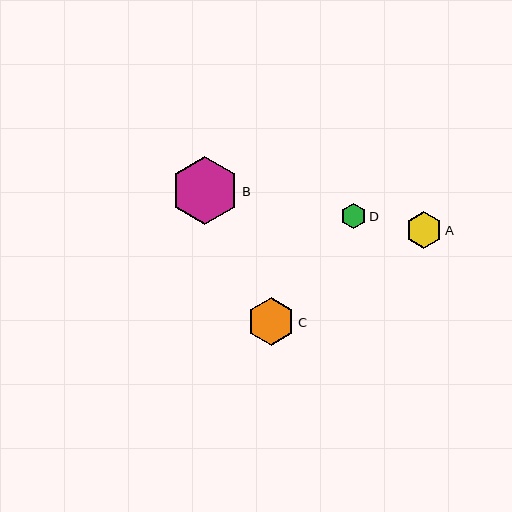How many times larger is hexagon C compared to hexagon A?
Hexagon C is approximately 1.3 times the size of hexagon A.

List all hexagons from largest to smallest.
From largest to smallest: B, C, A, D.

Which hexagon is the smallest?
Hexagon D is the smallest with a size of approximately 25 pixels.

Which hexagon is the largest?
Hexagon B is the largest with a size of approximately 68 pixels.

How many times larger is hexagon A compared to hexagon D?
Hexagon A is approximately 1.4 times the size of hexagon D.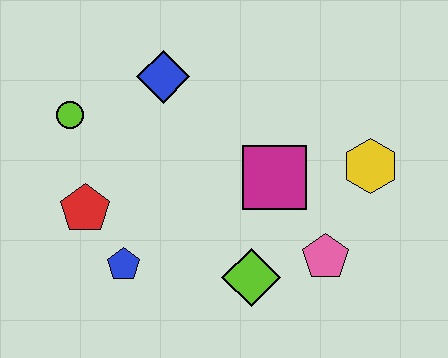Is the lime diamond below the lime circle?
Yes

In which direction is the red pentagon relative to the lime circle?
The red pentagon is below the lime circle.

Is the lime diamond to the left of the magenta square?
Yes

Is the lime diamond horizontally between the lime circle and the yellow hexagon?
Yes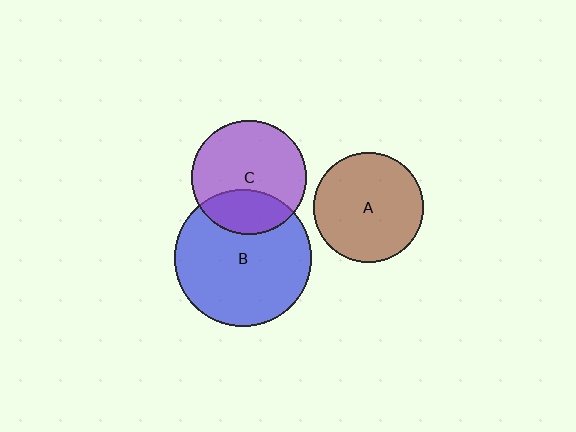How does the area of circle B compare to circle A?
Approximately 1.6 times.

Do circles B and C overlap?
Yes.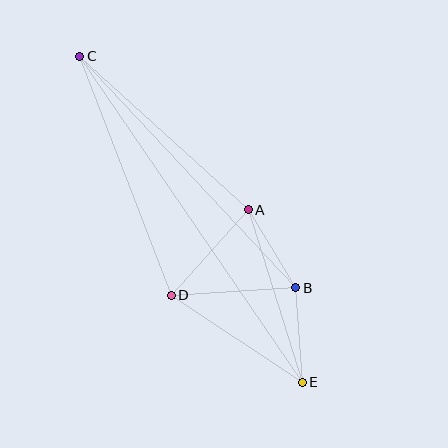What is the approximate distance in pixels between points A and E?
The distance between A and E is approximately 181 pixels.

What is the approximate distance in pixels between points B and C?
The distance between B and C is approximately 316 pixels.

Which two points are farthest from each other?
Points C and E are farthest from each other.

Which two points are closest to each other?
Points A and B are closest to each other.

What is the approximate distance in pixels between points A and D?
The distance between A and D is approximately 115 pixels.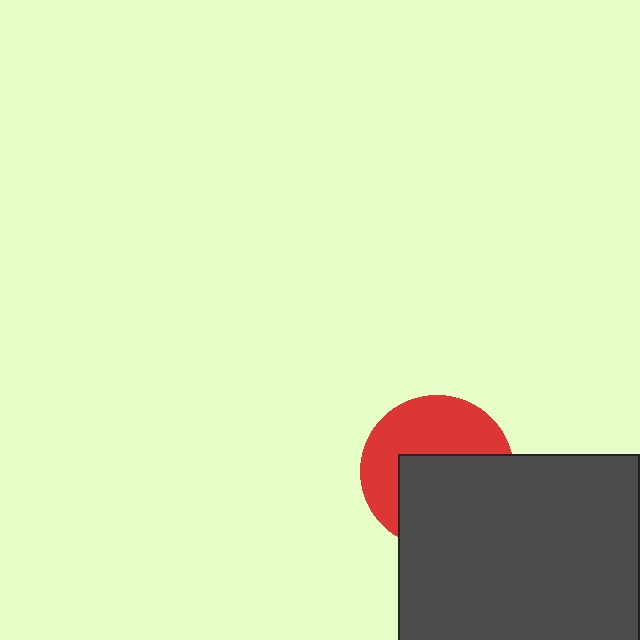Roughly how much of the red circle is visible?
About half of it is visible (roughly 48%).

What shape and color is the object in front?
The object in front is a dark gray rectangle.